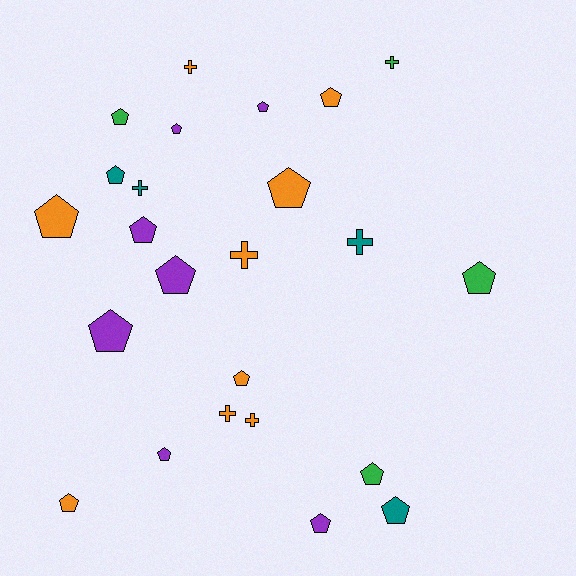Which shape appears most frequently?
Pentagon, with 17 objects.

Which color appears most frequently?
Orange, with 9 objects.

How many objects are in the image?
There are 24 objects.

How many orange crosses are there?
There are 4 orange crosses.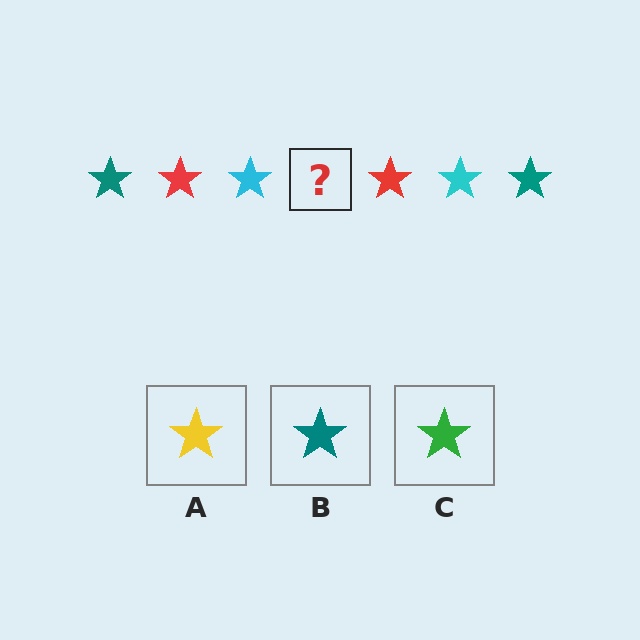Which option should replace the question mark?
Option B.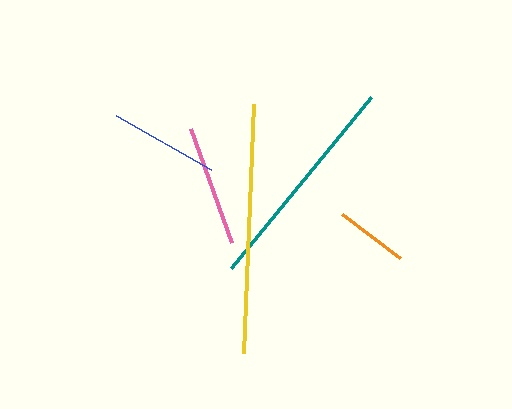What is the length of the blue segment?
The blue segment is approximately 109 pixels long.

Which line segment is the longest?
The yellow line is the longest at approximately 248 pixels.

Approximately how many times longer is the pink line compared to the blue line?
The pink line is approximately 1.1 times the length of the blue line.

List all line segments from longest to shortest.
From longest to shortest: yellow, teal, pink, blue, orange.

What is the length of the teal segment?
The teal segment is approximately 221 pixels long.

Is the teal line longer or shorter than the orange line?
The teal line is longer than the orange line.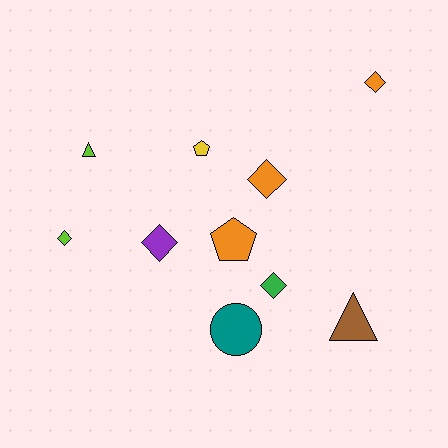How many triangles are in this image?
There are 2 triangles.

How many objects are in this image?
There are 10 objects.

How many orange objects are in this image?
There are 3 orange objects.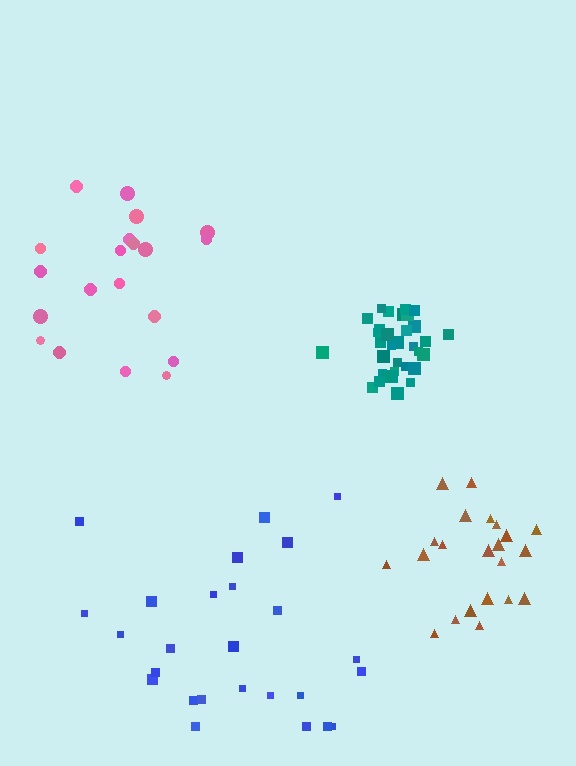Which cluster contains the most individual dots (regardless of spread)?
Teal (35).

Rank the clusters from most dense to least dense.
teal, brown, pink, blue.